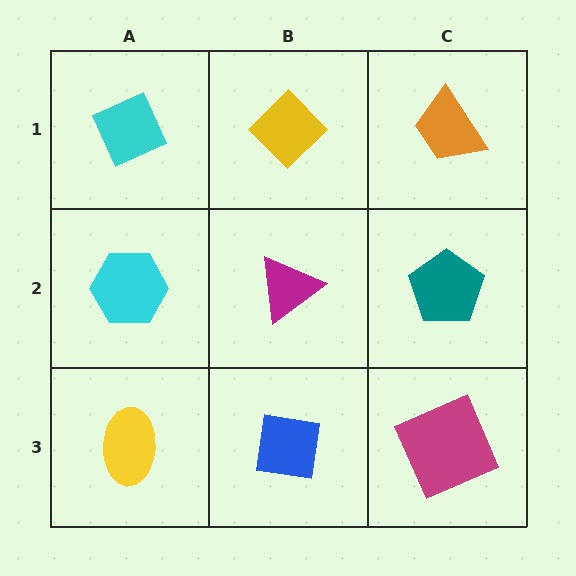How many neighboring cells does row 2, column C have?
3.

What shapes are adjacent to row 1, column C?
A teal pentagon (row 2, column C), a yellow diamond (row 1, column B).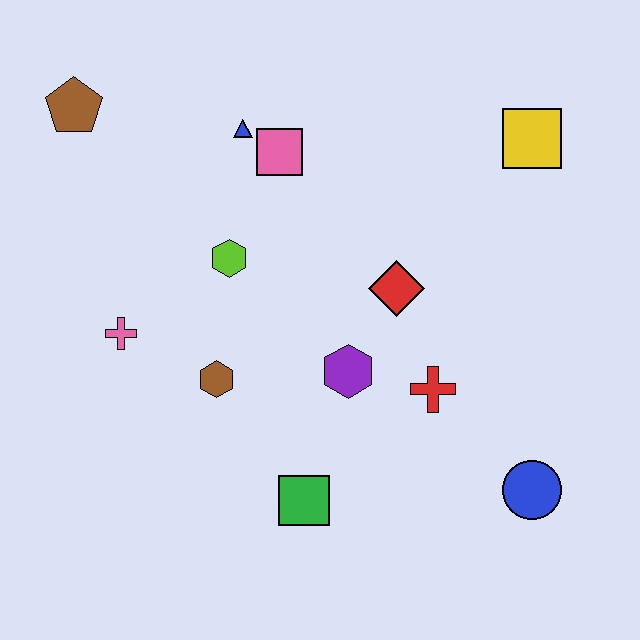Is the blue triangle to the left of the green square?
Yes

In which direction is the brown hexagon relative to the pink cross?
The brown hexagon is to the right of the pink cross.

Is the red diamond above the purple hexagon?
Yes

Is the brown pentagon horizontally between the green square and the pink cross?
No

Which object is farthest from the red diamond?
The brown pentagon is farthest from the red diamond.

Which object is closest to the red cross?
The purple hexagon is closest to the red cross.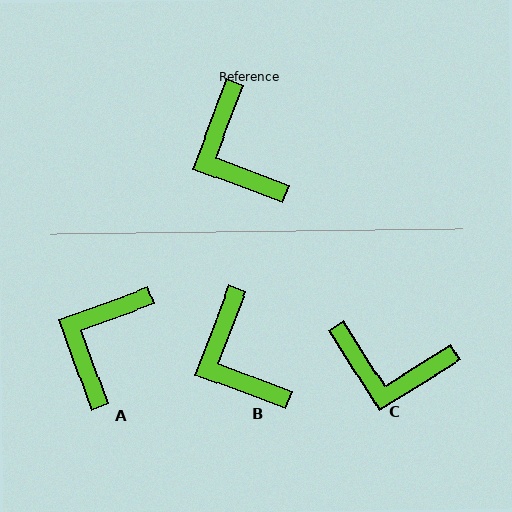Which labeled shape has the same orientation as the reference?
B.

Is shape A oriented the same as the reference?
No, it is off by about 49 degrees.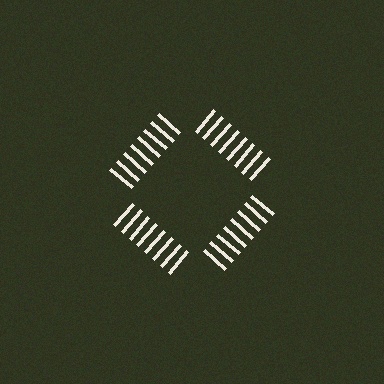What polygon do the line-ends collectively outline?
An illusory square — the line segments terminate on its edges but no continuous stroke is drawn.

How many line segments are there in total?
32 — 8 along each of the 4 edges.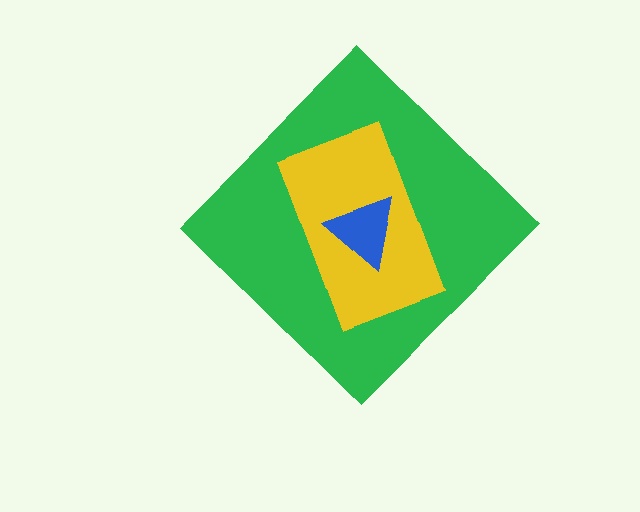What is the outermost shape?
The green diamond.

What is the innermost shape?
The blue triangle.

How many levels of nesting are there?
3.